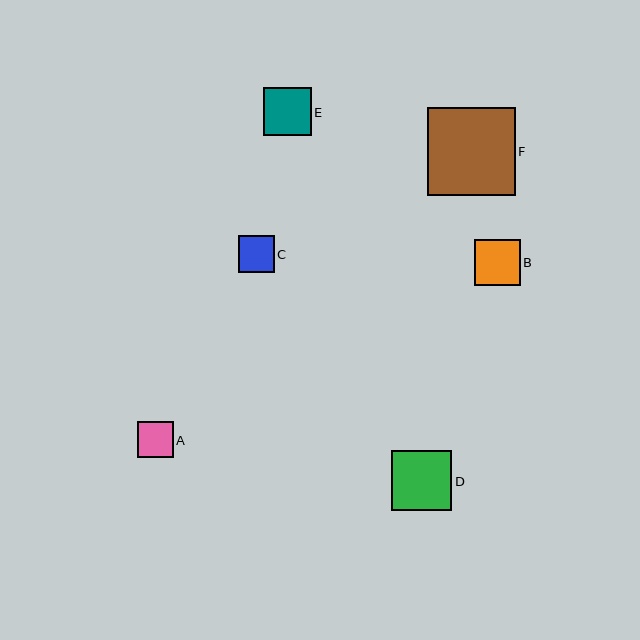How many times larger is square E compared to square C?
Square E is approximately 1.3 times the size of square C.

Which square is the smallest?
Square A is the smallest with a size of approximately 35 pixels.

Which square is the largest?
Square F is the largest with a size of approximately 88 pixels.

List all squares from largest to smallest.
From largest to smallest: F, D, E, B, C, A.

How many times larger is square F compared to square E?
Square F is approximately 1.8 times the size of square E.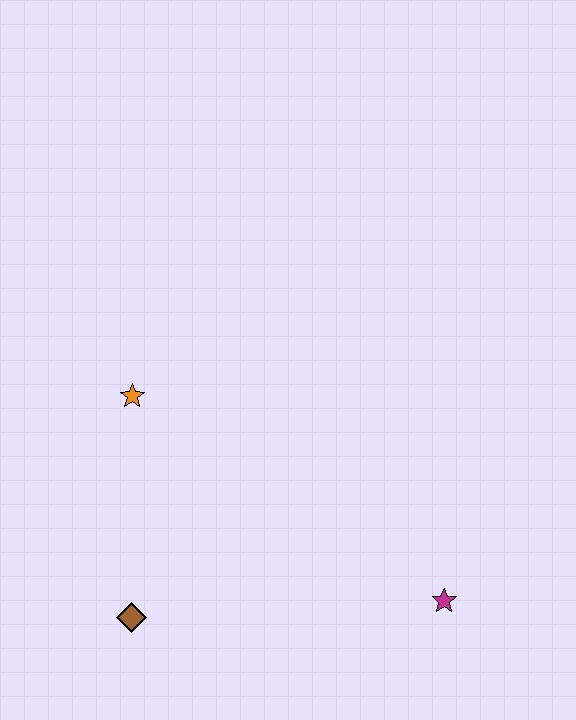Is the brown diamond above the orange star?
No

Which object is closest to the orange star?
The brown diamond is closest to the orange star.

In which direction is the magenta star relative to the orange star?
The magenta star is to the right of the orange star.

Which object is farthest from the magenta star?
The orange star is farthest from the magenta star.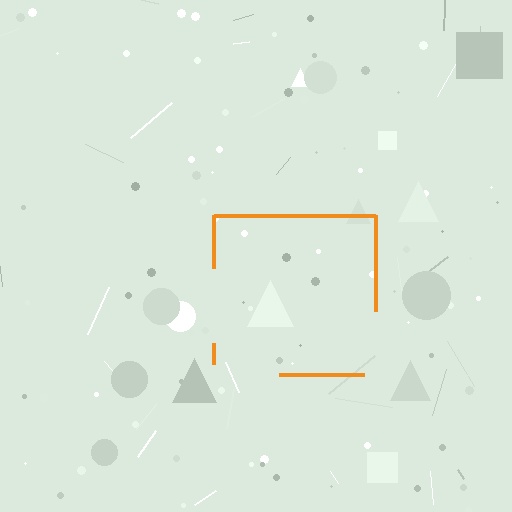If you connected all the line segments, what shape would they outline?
They would outline a square.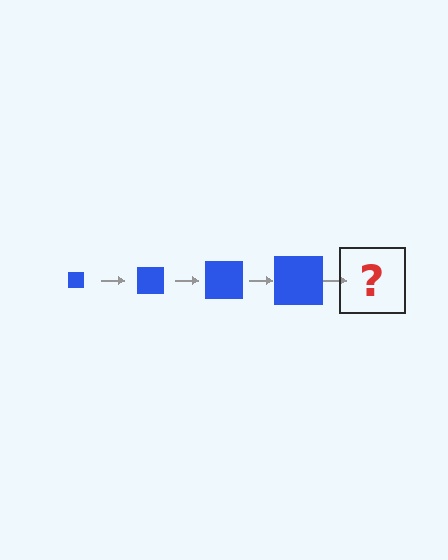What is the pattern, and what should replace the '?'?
The pattern is that the square gets progressively larger each step. The '?' should be a blue square, larger than the previous one.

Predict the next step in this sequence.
The next step is a blue square, larger than the previous one.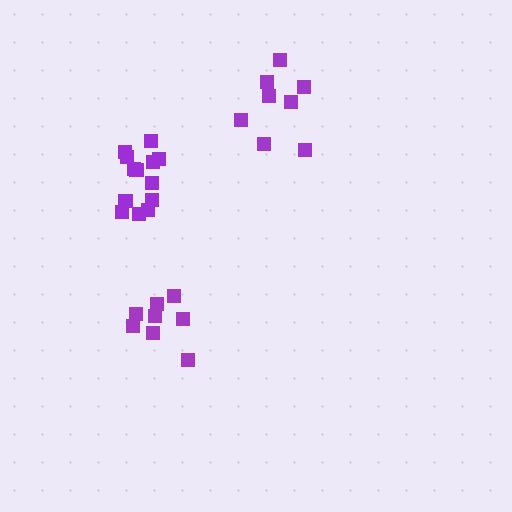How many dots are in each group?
Group 1: 8 dots, Group 2: 8 dots, Group 3: 13 dots (29 total).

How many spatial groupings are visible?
There are 3 spatial groupings.